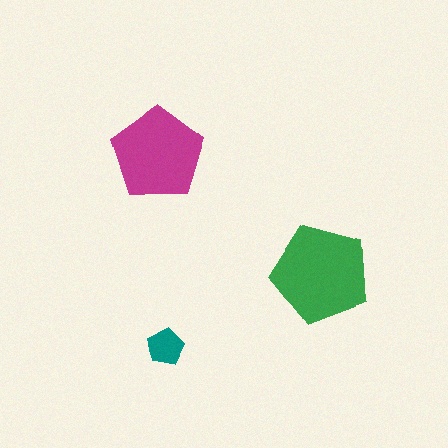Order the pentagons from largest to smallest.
the green one, the magenta one, the teal one.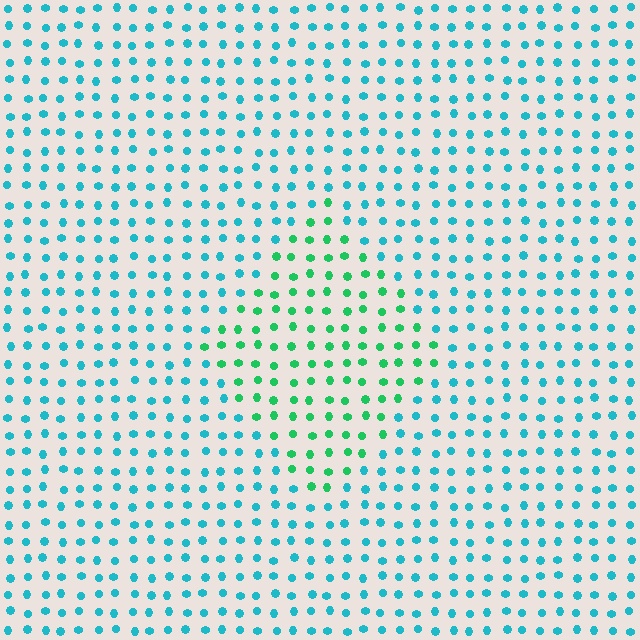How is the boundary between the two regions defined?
The boundary is defined purely by a slight shift in hue (about 42 degrees). Spacing, size, and orientation are identical on both sides.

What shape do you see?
I see a diamond.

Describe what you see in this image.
The image is filled with small cyan elements in a uniform arrangement. A diamond-shaped region is visible where the elements are tinted to a slightly different hue, forming a subtle color boundary.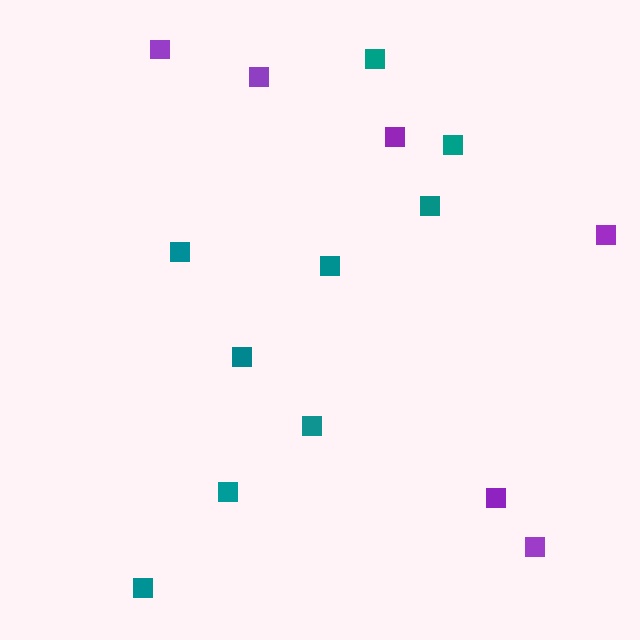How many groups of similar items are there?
There are 2 groups: one group of purple squares (6) and one group of teal squares (9).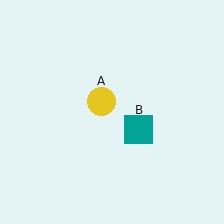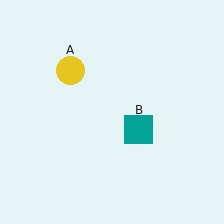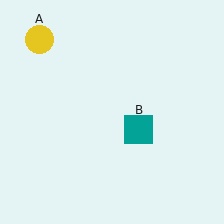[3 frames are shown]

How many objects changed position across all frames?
1 object changed position: yellow circle (object A).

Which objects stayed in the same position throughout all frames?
Teal square (object B) remained stationary.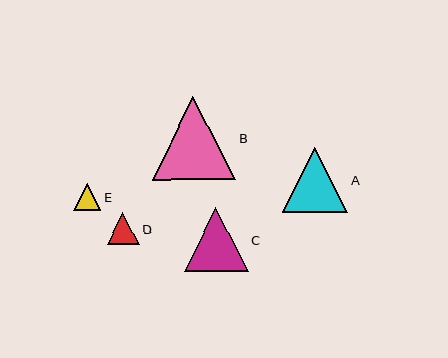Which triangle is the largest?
Triangle B is the largest with a size of approximately 84 pixels.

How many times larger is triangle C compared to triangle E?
Triangle C is approximately 2.4 times the size of triangle E.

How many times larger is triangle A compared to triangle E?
Triangle A is approximately 2.4 times the size of triangle E.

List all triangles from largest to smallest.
From largest to smallest: B, A, C, D, E.